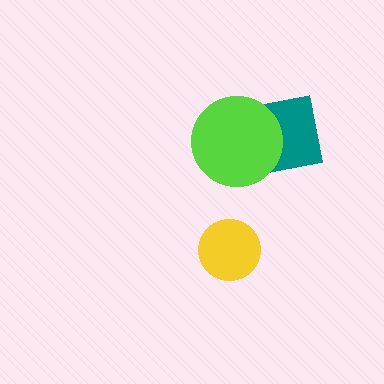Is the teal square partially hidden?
Yes, it is partially covered by another shape.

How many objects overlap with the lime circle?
1 object overlaps with the lime circle.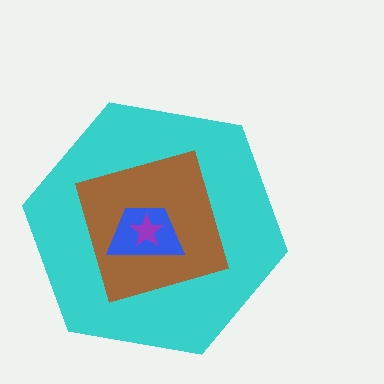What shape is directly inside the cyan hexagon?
The brown diamond.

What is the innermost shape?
The purple star.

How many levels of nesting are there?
4.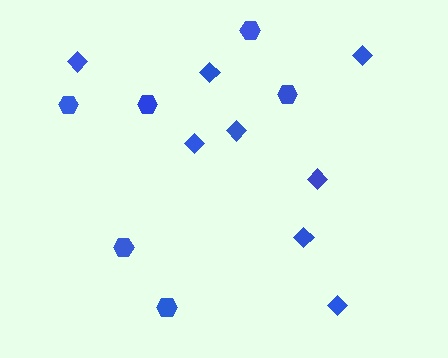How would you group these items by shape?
There are 2 groups: one group of diamonds (8) and one group of hexagons (6).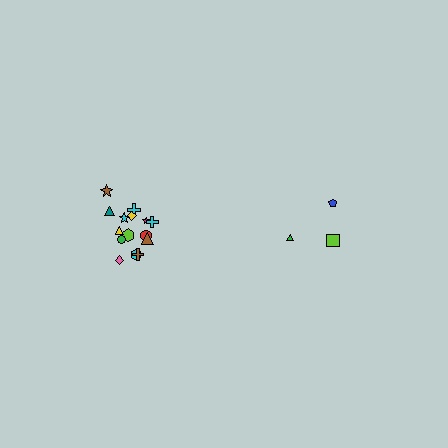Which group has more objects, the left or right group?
The left group.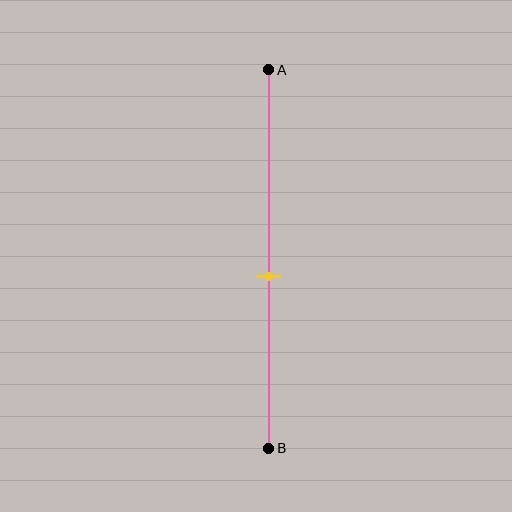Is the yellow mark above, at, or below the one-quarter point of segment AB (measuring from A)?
The yellow mark is below the one-quarter point of segment AB.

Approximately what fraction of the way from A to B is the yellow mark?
The yellow mark is approximately 55% of the way from A to B.